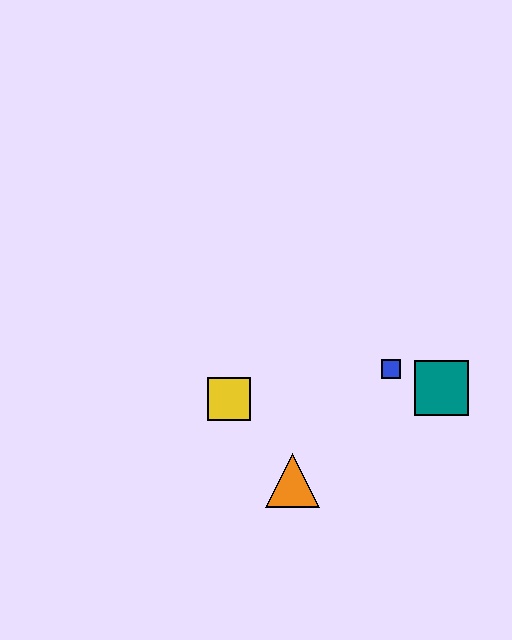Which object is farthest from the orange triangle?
The teal square is farthest from the orange triangle.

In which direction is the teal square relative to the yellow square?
The teal square is to the right of the yellow square.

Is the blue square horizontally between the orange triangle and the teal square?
Yes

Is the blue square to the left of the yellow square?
No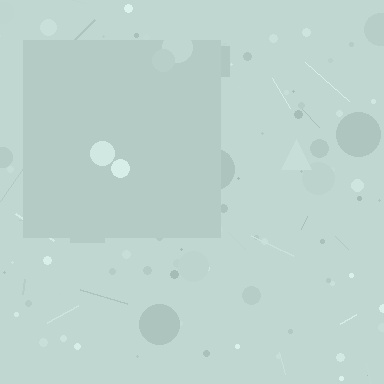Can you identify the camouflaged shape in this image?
The camouflaged shape is a square.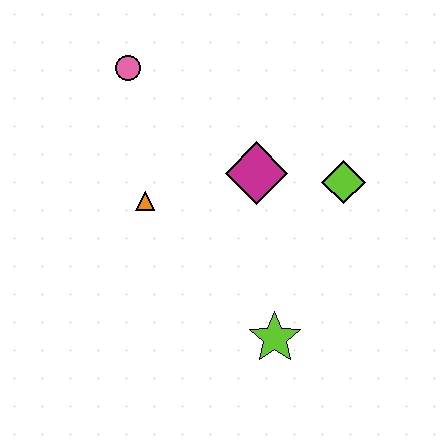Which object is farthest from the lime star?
The pink circle is farthest from the lime star.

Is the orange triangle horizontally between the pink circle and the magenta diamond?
Yes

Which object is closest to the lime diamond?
The magenta diamond is closest to the lime diamond.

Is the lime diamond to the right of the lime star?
Yes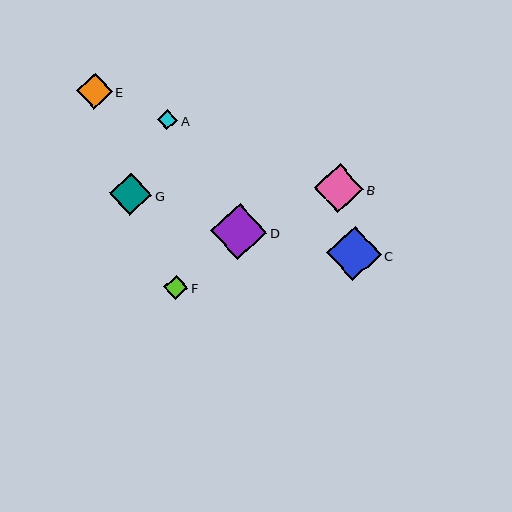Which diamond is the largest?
Diamond D is the largest with a size of approximately 56 pixels.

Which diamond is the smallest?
Diamond A is the smallest with a size of approximately 20 pixels.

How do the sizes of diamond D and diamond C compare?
Diamond D and diamond C are approximately the same size.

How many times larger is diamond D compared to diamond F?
Diamond D is approximately 2.3 times the size of diamond F.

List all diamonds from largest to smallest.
From largest to smallest: D, C, B, G, E, F, A.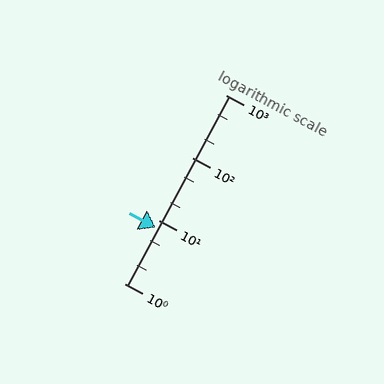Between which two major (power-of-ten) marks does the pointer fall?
The pointer is between 1 and 10.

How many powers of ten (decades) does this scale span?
The scale spans 3 decades, from 1 to 1000.